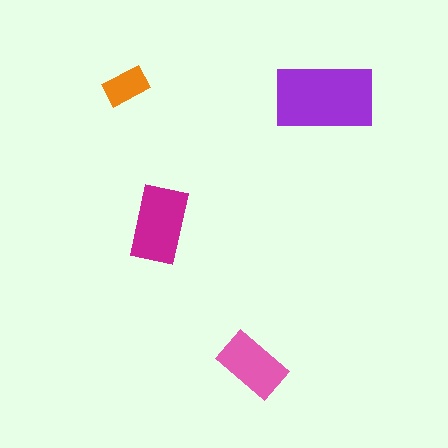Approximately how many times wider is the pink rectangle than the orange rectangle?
About 1.5 times wider.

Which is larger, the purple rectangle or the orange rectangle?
The purple one.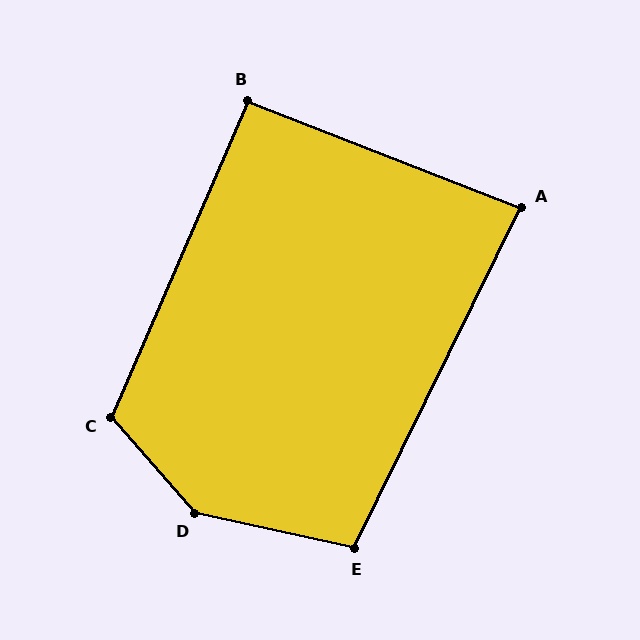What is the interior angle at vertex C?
Approximately 116 degrees (obtuse).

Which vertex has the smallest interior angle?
A, at approximately 85 degrees.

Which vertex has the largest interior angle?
D, at approximately 143 degrees.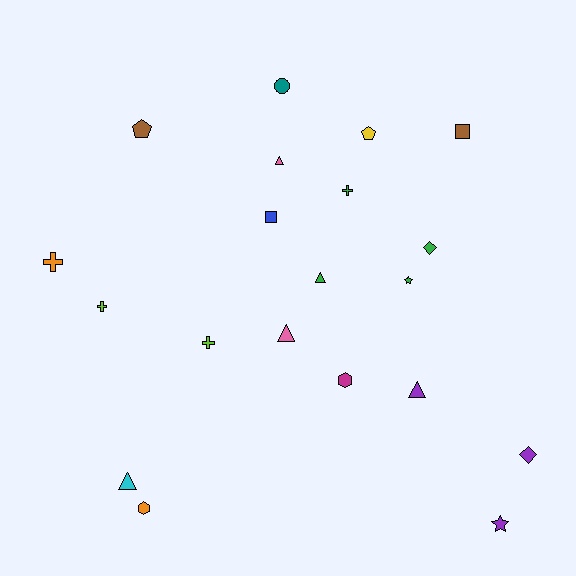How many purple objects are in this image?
There are 3 purple objects.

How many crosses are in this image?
There are 4 crosses.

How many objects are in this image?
There are 20 objects.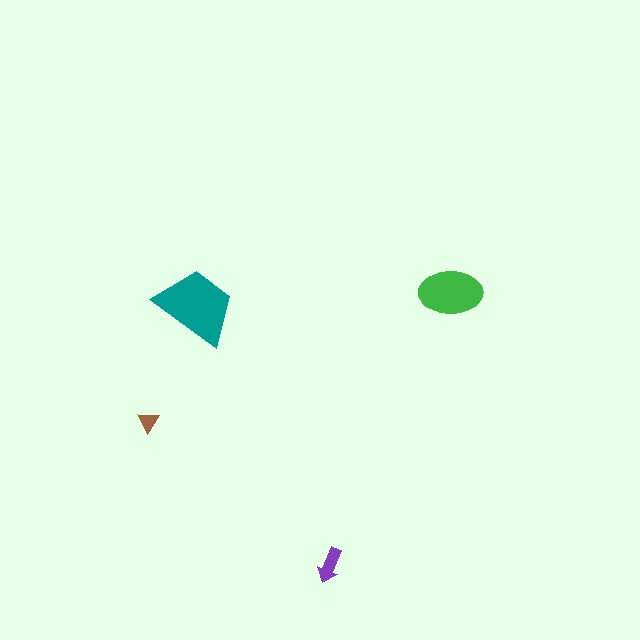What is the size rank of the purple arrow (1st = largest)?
3rd.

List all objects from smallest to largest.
The brown triangle, the purple arrow, the green ellipse, the teal trapezoid.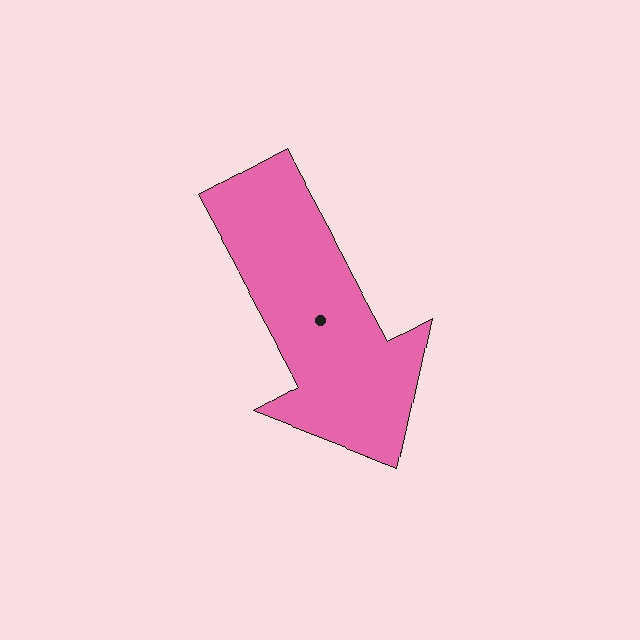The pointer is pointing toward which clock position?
Roughly 5 o'clock.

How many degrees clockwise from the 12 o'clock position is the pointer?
Approximately 152 degrees.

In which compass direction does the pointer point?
Southeast.